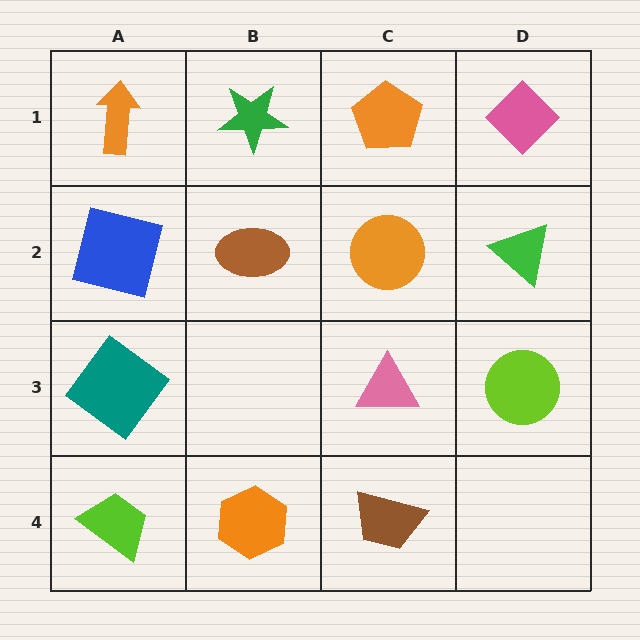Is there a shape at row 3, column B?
No, that cell is empty.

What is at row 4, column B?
An orange hexagon.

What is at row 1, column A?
An orange arrow.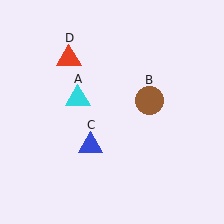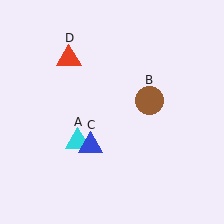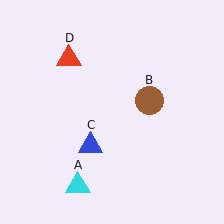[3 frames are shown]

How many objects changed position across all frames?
1 object changed position: cyan triangle (object A).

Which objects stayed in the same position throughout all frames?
Brown circle (object B) and blue triangle (object C) and red triangle (object D) remained stationary.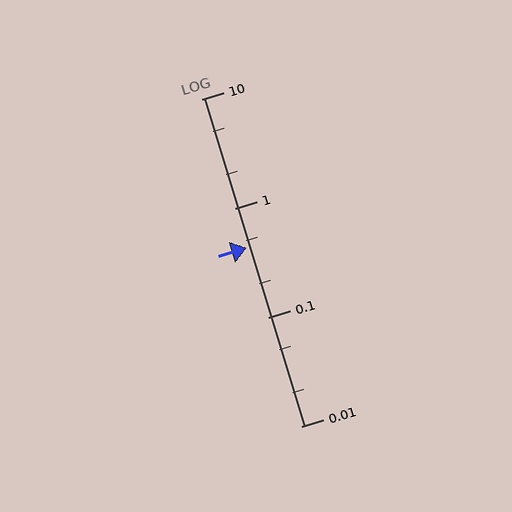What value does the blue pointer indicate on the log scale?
The pointer indicates approximately 0.43.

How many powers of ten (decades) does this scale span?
The scale spans 3 decades, from 0.01 to 10.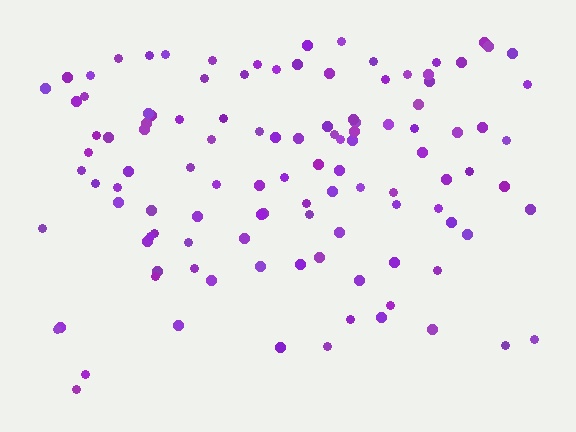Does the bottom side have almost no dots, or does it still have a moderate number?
Still a moderate number, just noticeably fewer than the top.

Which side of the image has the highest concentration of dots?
The top.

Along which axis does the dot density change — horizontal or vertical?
Vertical.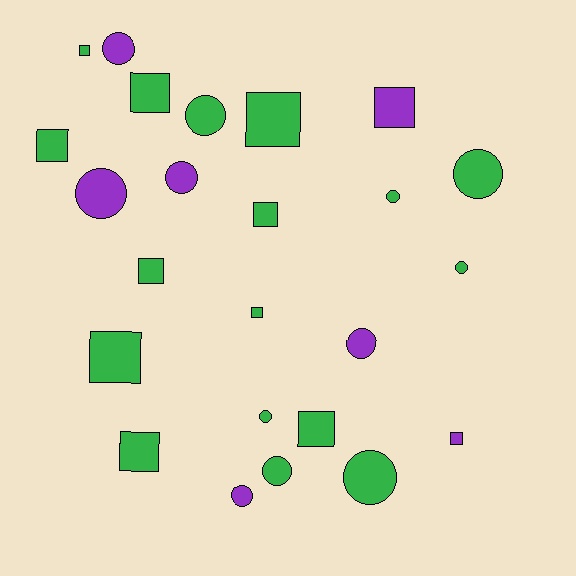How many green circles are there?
There are 7 green circles.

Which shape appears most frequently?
Circle, with 12 objects.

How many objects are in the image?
There are 24 objects.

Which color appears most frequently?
Green, with 17 objects.